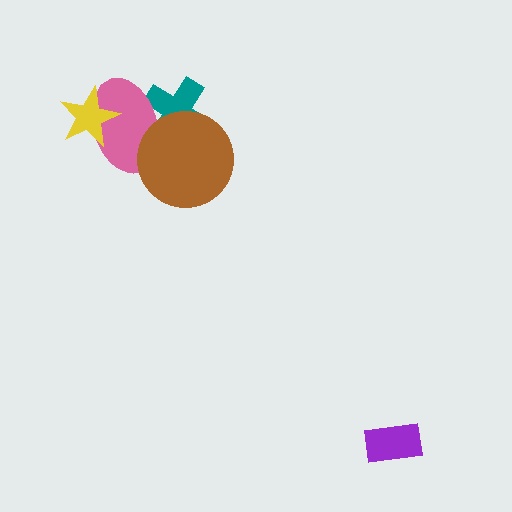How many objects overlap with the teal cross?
2 objects overlap with the teal cross.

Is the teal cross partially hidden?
Yes, it is partially covered by another shape.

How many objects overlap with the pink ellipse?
3 objects overlap with the pink ellipse.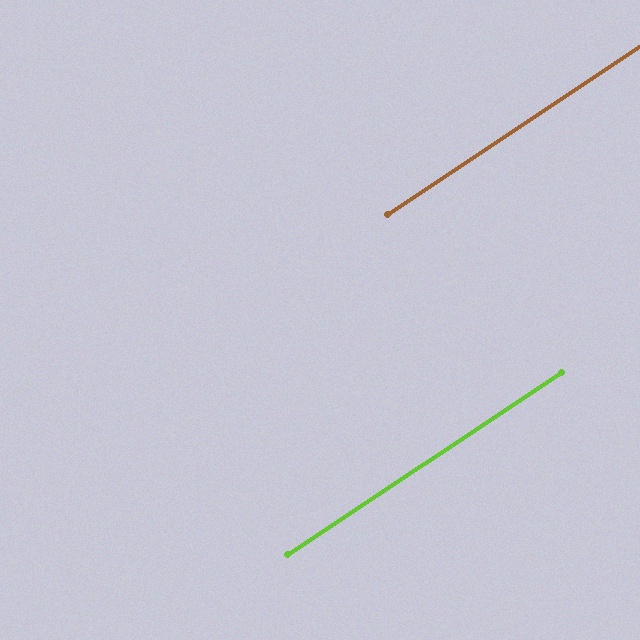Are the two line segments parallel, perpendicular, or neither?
Parallel — their directions differ by only 0.1°.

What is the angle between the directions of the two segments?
Approximately 0 degrees.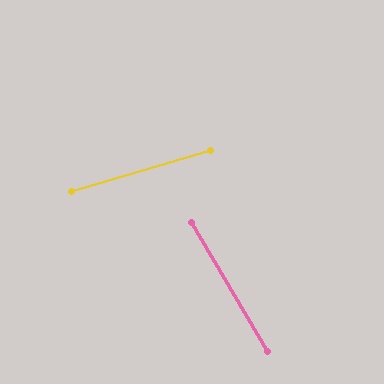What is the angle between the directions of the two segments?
Approximately 76 degrees.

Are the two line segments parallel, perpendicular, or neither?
Neither parallel nor perpendicular — they differ by about 76°.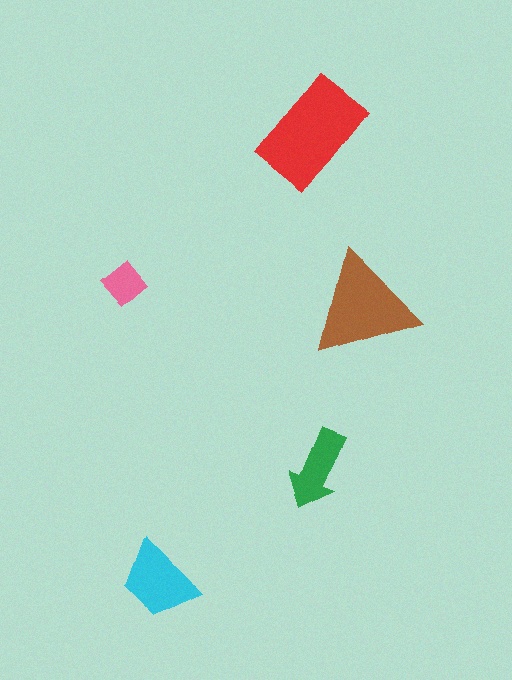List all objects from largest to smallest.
The red rectangle, the brown triangle, the cyan trapezoid, the green arrow, the pink diamond.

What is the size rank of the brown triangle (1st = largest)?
2nd.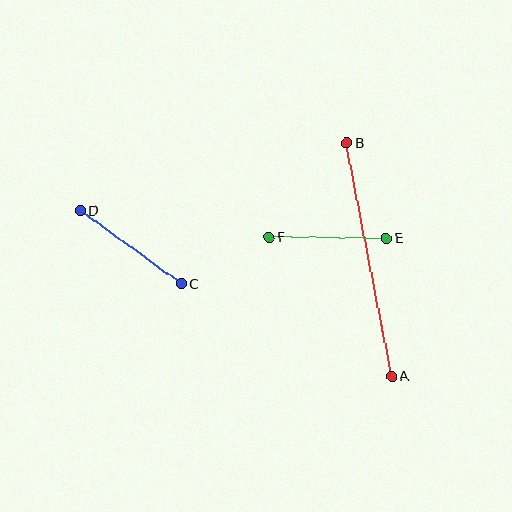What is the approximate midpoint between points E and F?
The midpoint is at approximately (328, 238) pixels.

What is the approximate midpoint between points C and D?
The midpoint is at approximately (130, 247) pixels.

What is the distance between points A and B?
The distance is approximately 238 pixels.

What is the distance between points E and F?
The distance is approximately 117 pixels.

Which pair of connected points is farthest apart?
Points A and B are farthest apart.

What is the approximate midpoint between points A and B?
The midpoint is at approximately (369, 260) pixels.